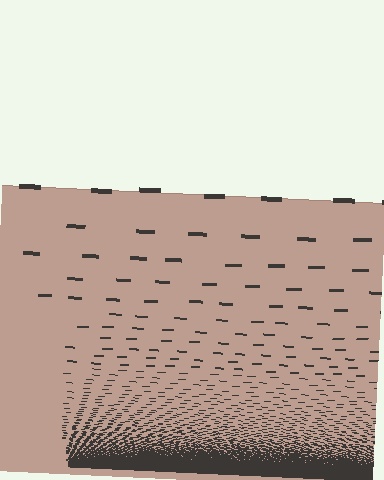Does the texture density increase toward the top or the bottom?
Density increases toward the bottom.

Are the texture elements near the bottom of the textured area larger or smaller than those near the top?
Smaller. The gradient is inverted — elements near the bottom are smaller and denser.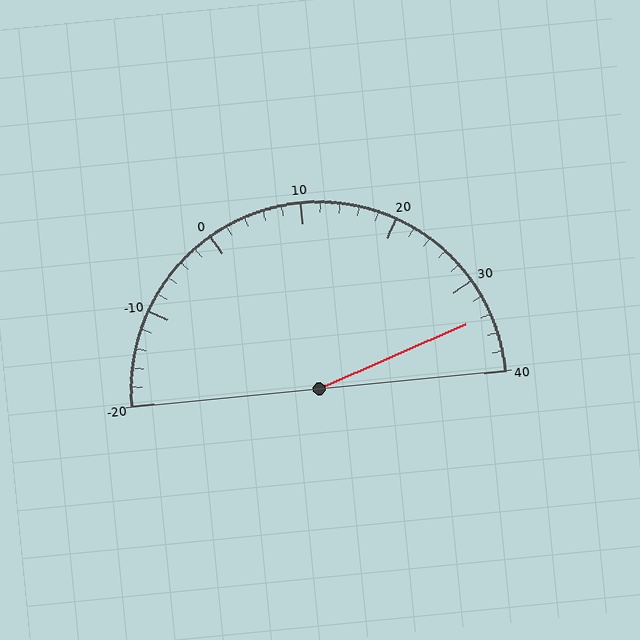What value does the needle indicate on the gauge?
The needle indicates approximately 34.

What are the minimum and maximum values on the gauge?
The gauge ranges from -20 to 40.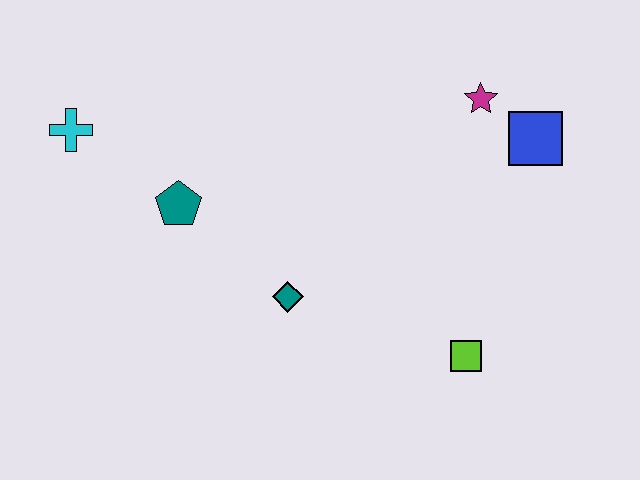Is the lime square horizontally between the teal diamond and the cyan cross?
No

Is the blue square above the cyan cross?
No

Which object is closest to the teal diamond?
The teal pentagon is closest to the teal diamond.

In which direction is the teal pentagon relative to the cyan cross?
The teal pentagon is to the right of the cyan cross.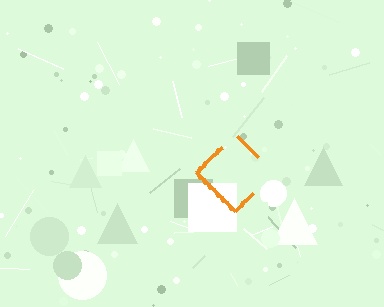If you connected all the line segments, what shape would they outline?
They would outline a diamond.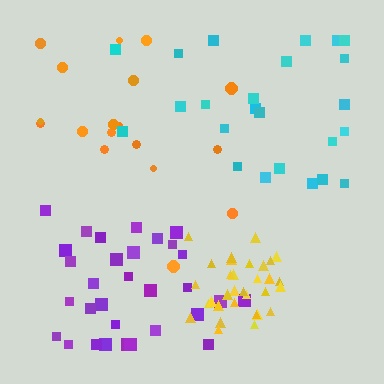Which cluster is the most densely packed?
Yellow.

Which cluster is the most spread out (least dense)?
Orange.